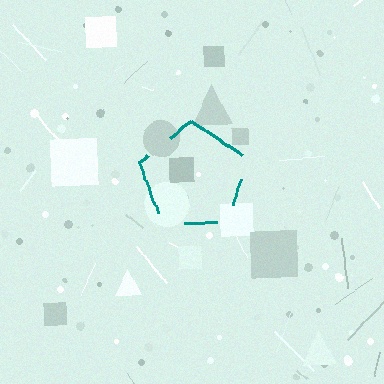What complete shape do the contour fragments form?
The contour fragments form a pentagon.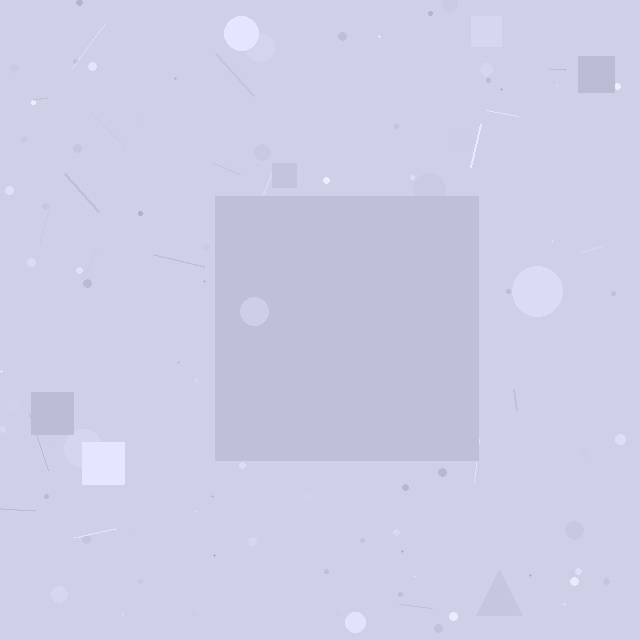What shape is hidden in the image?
A square is hidden in the image.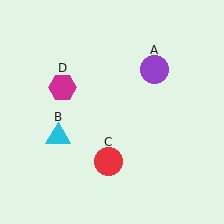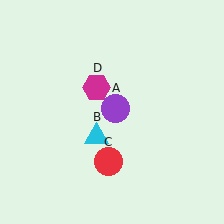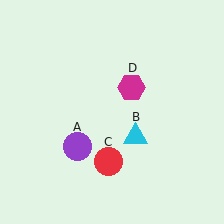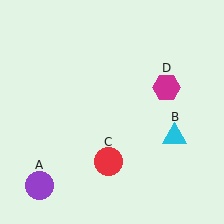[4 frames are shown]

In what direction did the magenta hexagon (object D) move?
The magenta hexagon (object D) moved right.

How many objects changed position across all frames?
3 objects changed position: purple circle (object A), cyan triangle (object B), magenta hexagon (object D).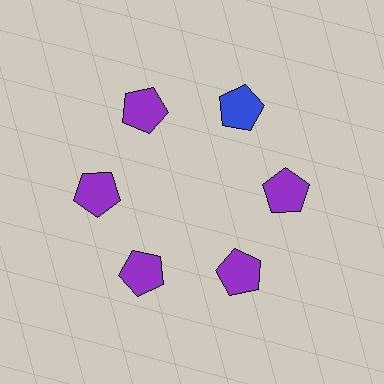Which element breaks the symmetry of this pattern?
The blue pentagon at roughly the 1 o'clock position breaks the symmetry. All other shapes are purple pentagons.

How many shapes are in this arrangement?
There are 6 shapes arranged in a ring pattern.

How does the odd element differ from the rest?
It has a different color: blue instead of purple.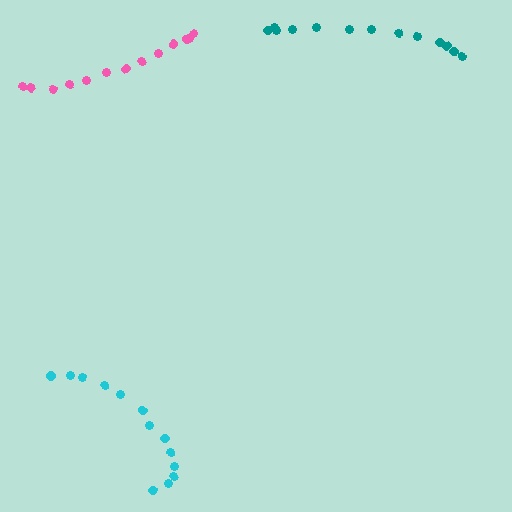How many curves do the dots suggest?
There are 3 distinct paths.